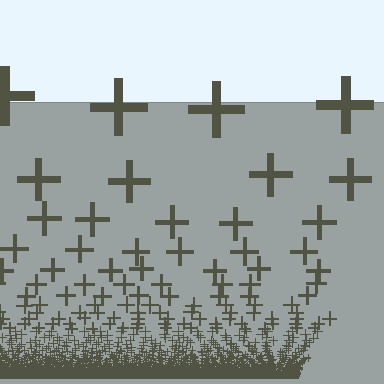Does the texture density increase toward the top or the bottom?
Density increases toward the bottom.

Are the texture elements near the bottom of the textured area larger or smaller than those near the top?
Smaller. The gradient is inverted — elements near the bottom are smaller and denser.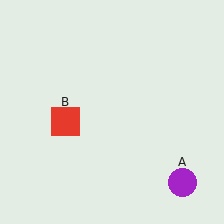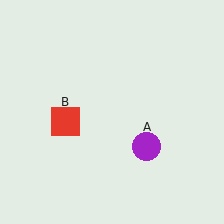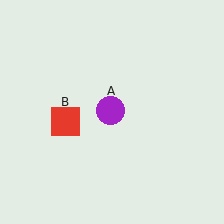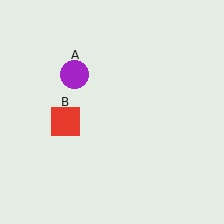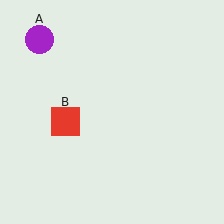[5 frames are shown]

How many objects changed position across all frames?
1 object changed position: purple circle (object A).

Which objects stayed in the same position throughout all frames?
Red square (object B) remained stationary.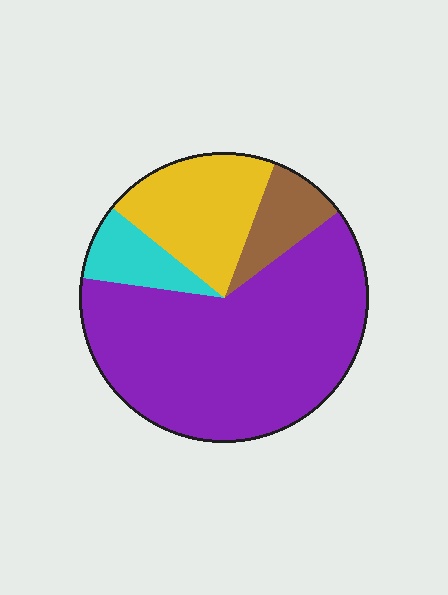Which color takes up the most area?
Purple, at roughly 60%.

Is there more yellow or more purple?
Purple.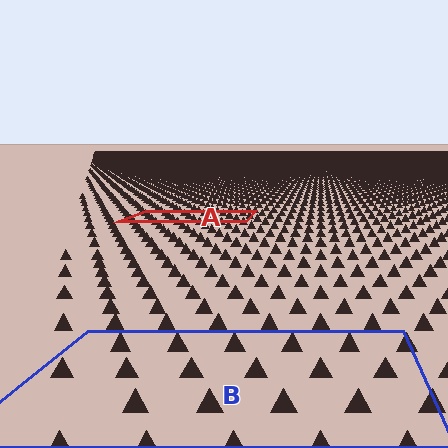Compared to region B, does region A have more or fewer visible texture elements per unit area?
Region A has more texture elements per unit area — they are packed more densely because it is farther away.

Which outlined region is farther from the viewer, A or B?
Region A is farther from the viewer — the texture elements inside it appear smaller and more densely packed.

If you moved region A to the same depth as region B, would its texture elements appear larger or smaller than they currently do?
They would appear larger. At a closer depth, the same texture elements are projected at a bigger on-screen size.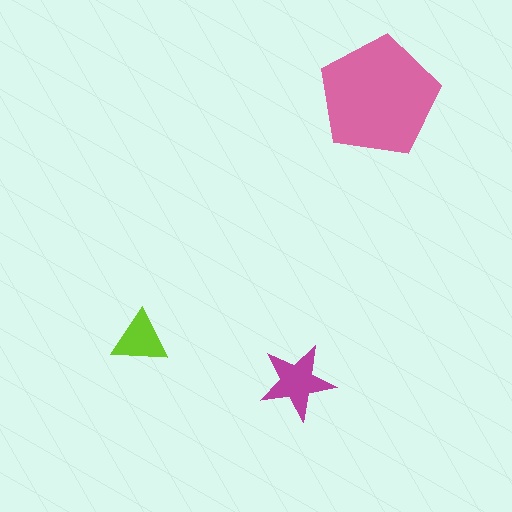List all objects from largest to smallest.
The pink pentagon, the magenta star, the lime triangle.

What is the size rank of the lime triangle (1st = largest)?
3rd.